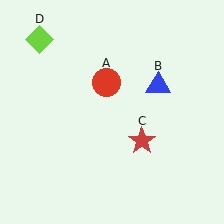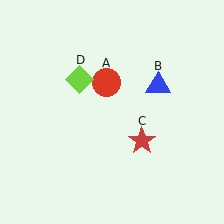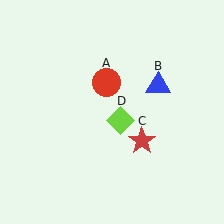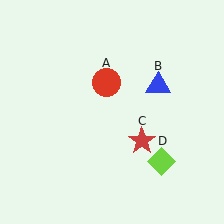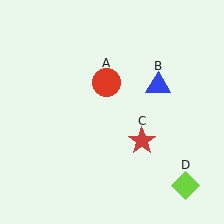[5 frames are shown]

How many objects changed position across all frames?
1 object changed position: lime diamond (object D).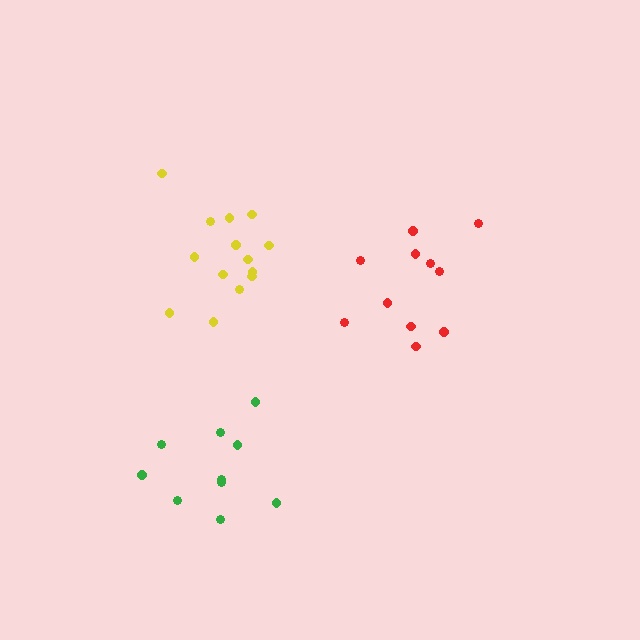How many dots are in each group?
Group 1: 14 dots, Group 2: 10 dots, Group 3: 11 dots (35 total).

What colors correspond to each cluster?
The clusters are colored: yellow, green, red.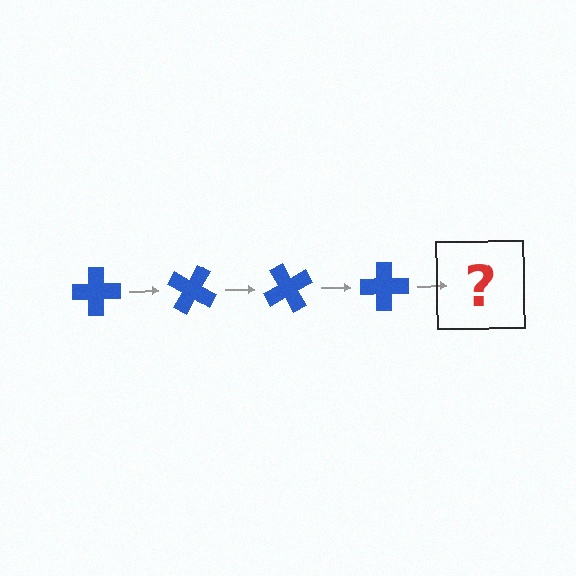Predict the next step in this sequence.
The next step is a blue cross rotated 120 degrees.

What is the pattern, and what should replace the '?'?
The pattern is that the cross rotates 30 degrees each step. The '?' should be a blue cross rotated 120 degrees.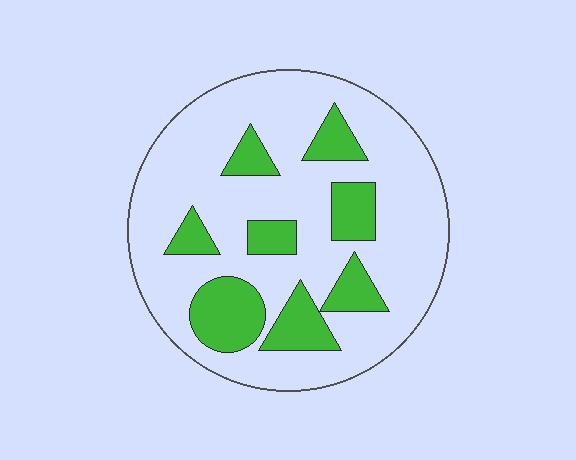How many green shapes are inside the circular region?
8.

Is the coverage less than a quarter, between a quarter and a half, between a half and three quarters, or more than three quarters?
Less than a quarter.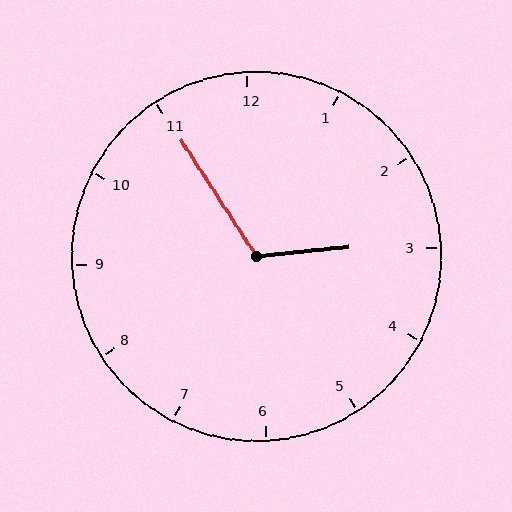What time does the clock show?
2:55.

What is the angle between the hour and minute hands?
Approximately 118 degrees.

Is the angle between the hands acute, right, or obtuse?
It is obtuse.